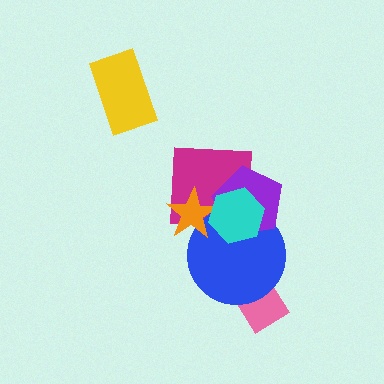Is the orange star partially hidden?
Yes, it is partially covered by another shape.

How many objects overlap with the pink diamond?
1 object overlaps with the pink diamond.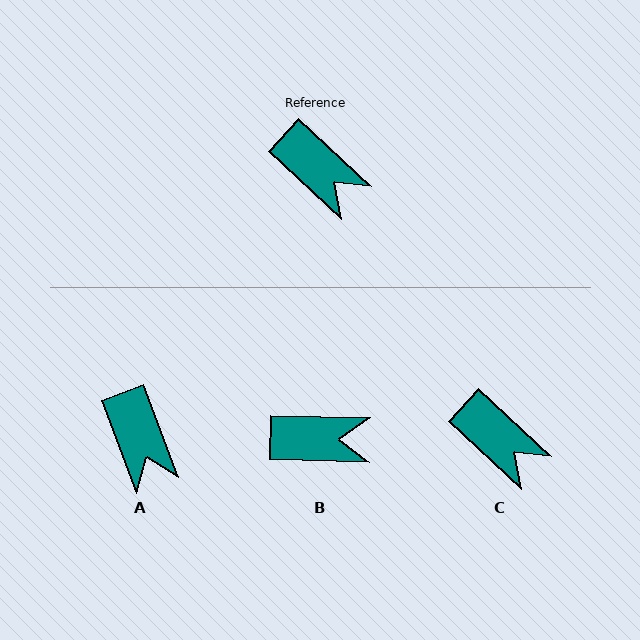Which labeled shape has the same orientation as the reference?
C.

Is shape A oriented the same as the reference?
No, it is off by about 27 degrees.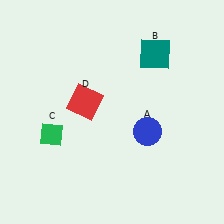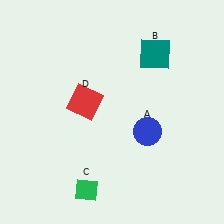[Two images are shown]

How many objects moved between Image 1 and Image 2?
1 object moved between the two images.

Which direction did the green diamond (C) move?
The green diamond (C) moved down.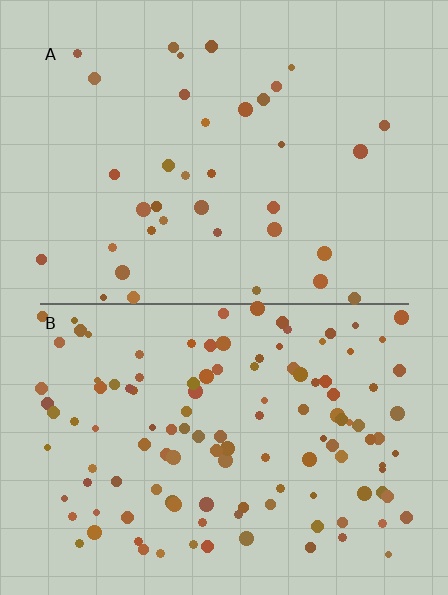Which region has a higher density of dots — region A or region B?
B (the bottom).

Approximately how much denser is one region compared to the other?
Approximately 3.3× — region B over region A.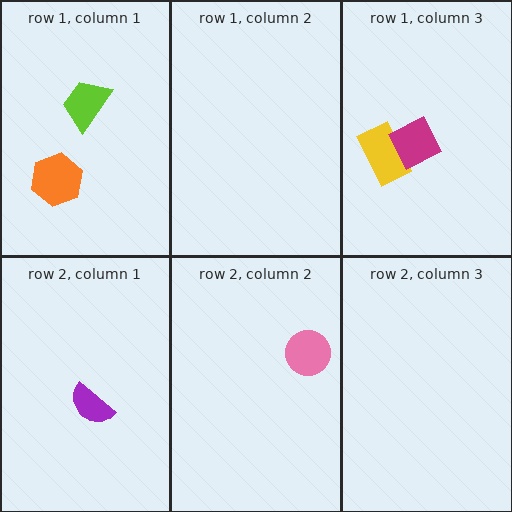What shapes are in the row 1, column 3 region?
The yellow rectangle, the magenta square.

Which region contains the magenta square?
The row 1, column 3 region.